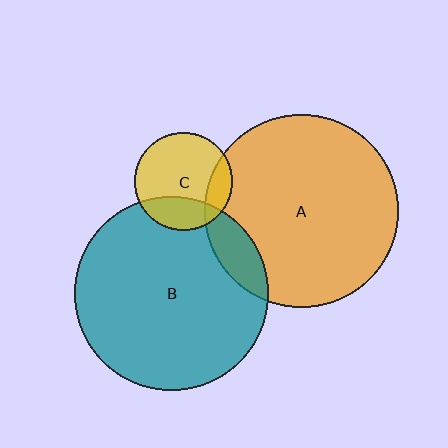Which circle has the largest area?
Circle B (teal).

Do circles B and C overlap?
Yes.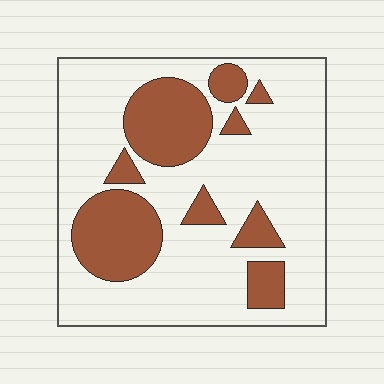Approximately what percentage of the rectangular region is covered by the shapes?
Approximately 30%.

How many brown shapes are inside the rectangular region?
9.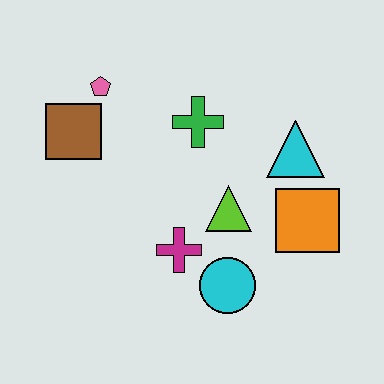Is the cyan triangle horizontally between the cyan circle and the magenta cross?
No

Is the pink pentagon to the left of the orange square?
Yes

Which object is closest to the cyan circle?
The magenta cross is closest to the cyan circle.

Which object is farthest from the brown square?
The orange square is farthest from the brown square.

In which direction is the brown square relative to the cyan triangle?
The brown square is to the left of the cyan triangle.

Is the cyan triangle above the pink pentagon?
No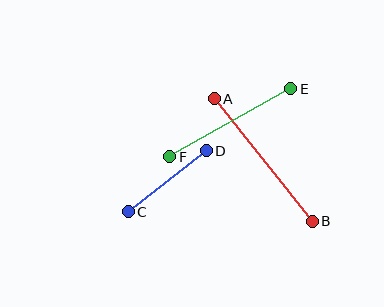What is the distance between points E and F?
The distance is approximately 139 pixels.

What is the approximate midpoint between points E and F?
The midpoint is at approximately (230, 123) pixels.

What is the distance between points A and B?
The distance is approximately 157 pixels.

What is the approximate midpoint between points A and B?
The midpoint is at approximately (263, 160) pixels.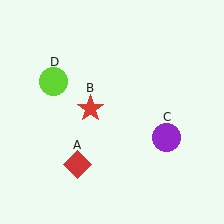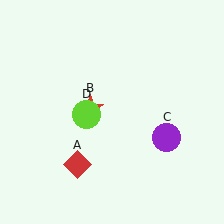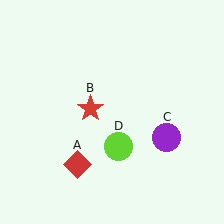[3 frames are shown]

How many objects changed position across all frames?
1 object changed position: lime circle (object D).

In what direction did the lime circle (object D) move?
The lime circle (object D) moved down and to the right.